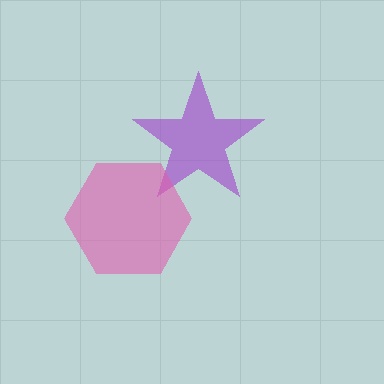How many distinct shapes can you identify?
There are 2 distinct shapes: a purple star, a pink hexagon.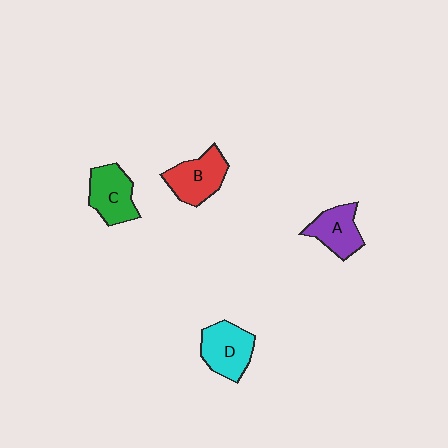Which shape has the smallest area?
Shape A (purple).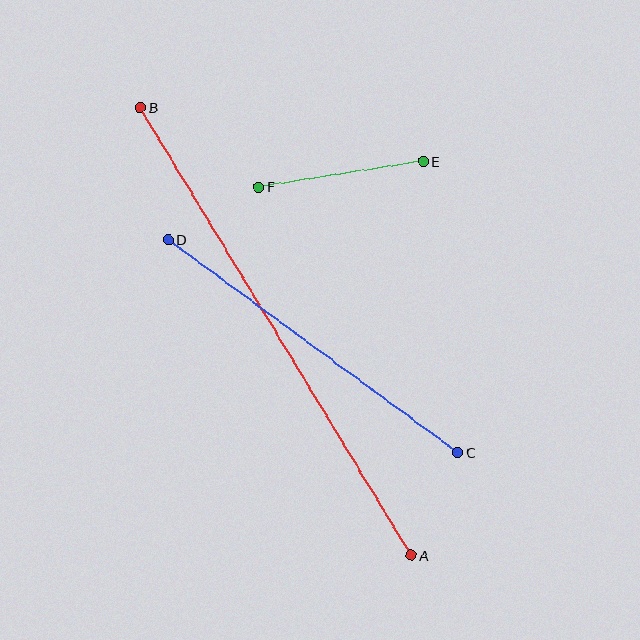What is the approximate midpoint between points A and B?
The midpoint is at approximately (276, 331) pixels.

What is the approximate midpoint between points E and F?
The midpoint is at approximately (341, 174) pixels.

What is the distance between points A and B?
The distance is approximately 523 pixels.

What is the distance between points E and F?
The distance is approximately 166 pixels.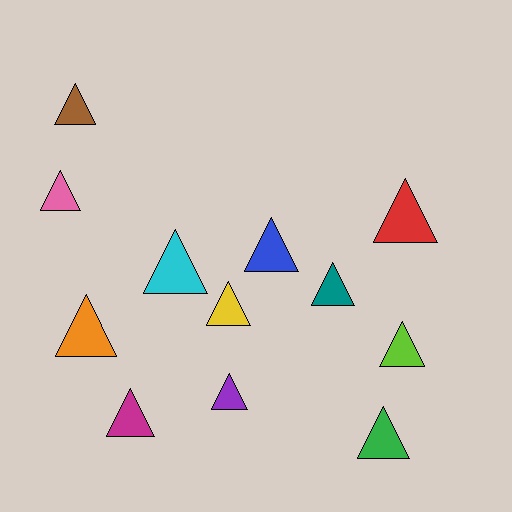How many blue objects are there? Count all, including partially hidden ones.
There is 1 blue object.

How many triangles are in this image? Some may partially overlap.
There are 12 triangles.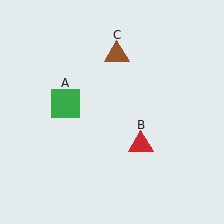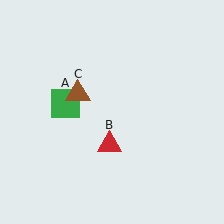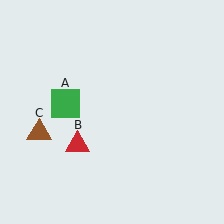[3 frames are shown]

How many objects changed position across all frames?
2 objects changed position: red triangle (object B), brown triangle (object C).